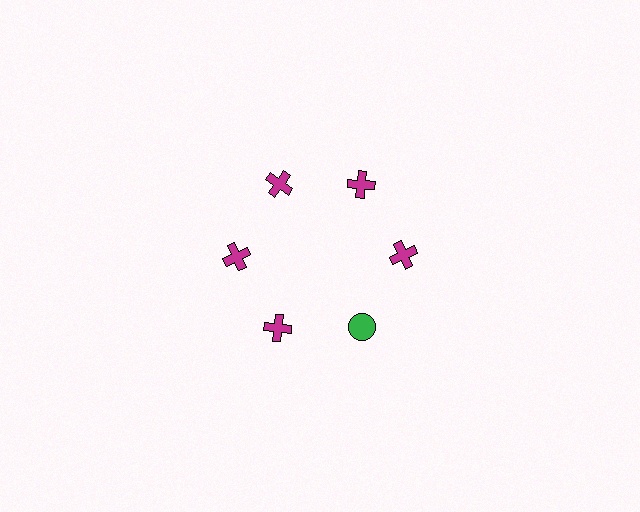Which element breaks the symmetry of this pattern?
The green circle at roughly the 5 o'clock position breaks the symmetry. All other shapes are magenta crosses.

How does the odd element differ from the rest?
It differs in both color (green instead of magenta) and shape (circle instead of cross).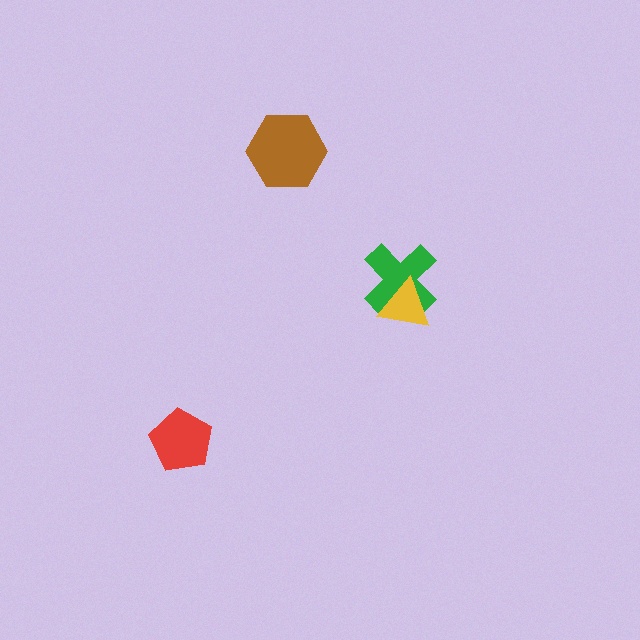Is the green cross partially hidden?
Yes, it is partially covered by another shape.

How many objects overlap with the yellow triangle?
1 object overlaps with the yellow triangle.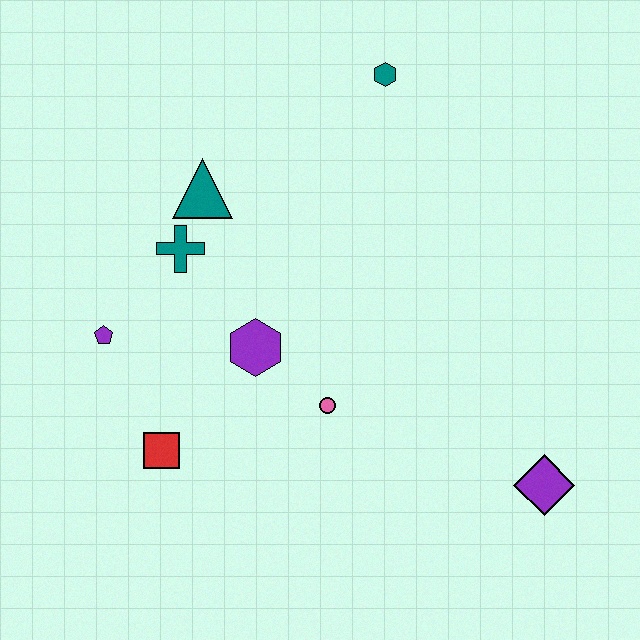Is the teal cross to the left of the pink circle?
Yes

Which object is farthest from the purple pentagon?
The purple diamond is farthest from the purple pentagon.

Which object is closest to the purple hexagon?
The pink circle is closest to the purple hexagon.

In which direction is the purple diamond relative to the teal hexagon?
The purple diamond is below the teal hexagon.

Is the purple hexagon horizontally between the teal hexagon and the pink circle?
No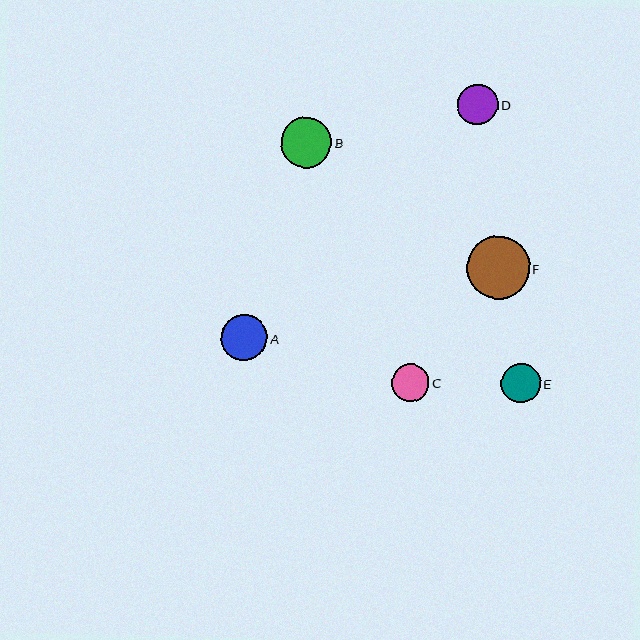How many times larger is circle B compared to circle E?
Circle B is approximately 1.3 times the size of circle E.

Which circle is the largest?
Circle F is the largest with a size of approximately 63 pixels.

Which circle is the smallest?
Circle C is the smallest with a size of approximately 37 pixels.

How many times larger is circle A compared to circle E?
Circle A is approximately 1.2 times the size of circle E.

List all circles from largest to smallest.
From largest to smallest: F, B, A, D, E, C.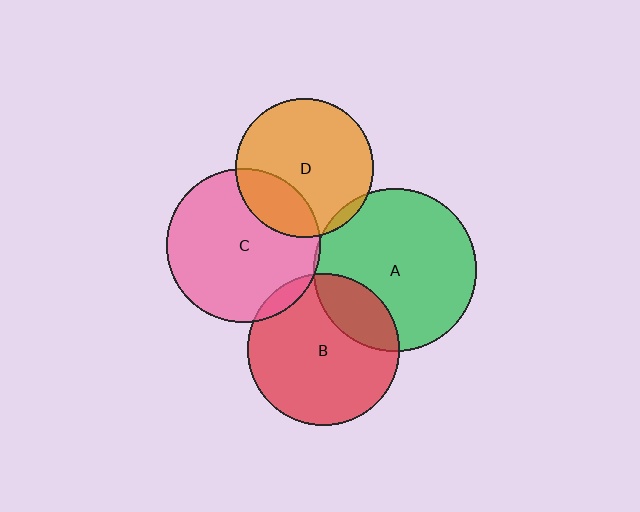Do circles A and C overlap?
Yes.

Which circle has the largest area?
Circle A (green).